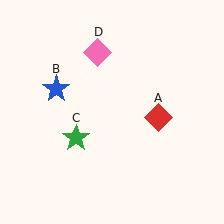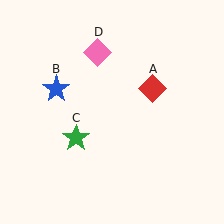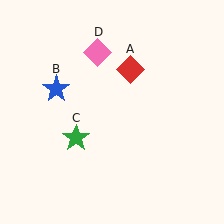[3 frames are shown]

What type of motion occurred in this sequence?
The red diamond (object A) rotated counterclockwise around the center of the scene.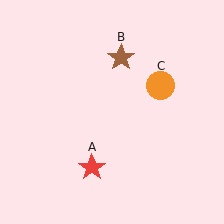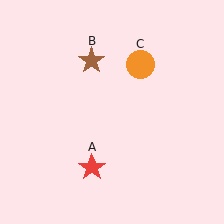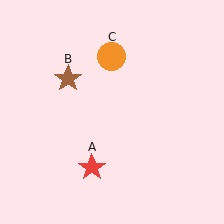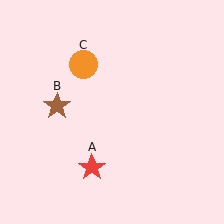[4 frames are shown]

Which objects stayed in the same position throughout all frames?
Red star (object A) remained stationary.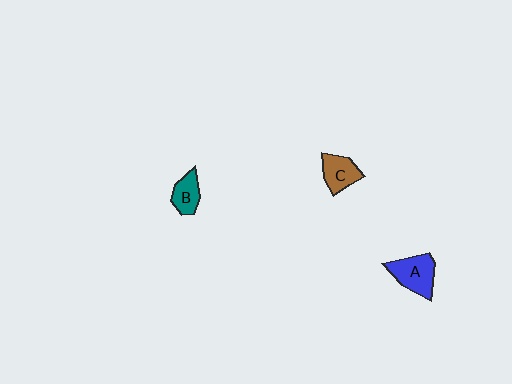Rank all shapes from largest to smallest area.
From largest to smallest: A (blue), C (brown), B (teal).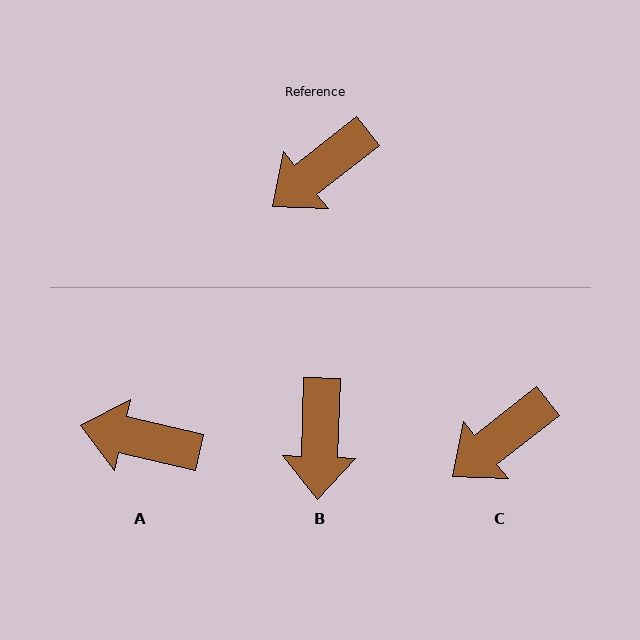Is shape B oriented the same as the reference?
No, it is off by about 50 degrees.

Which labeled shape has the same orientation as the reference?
C.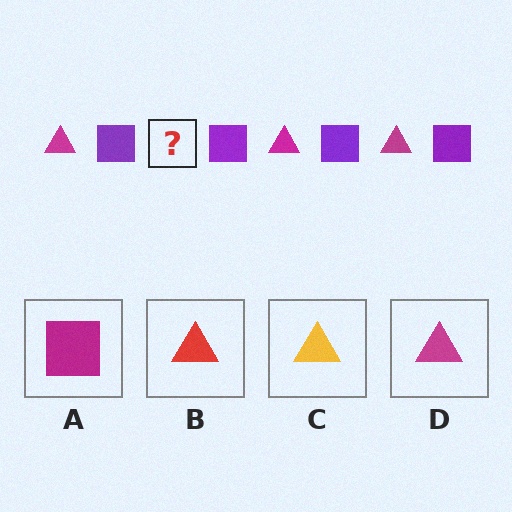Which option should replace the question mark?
Option D.